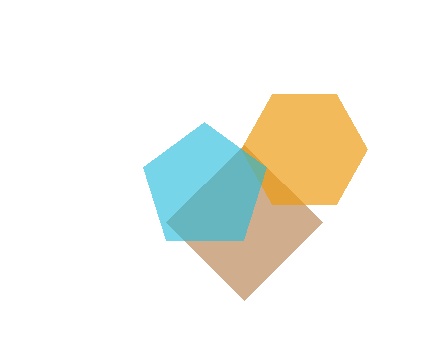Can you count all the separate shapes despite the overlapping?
Yes, there are 3 separate shapes.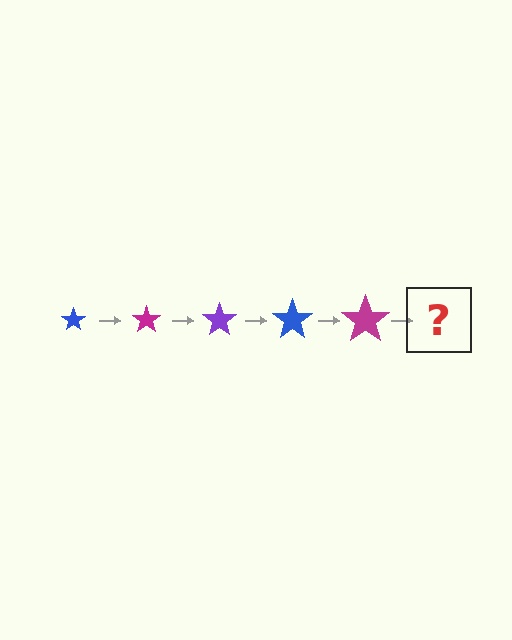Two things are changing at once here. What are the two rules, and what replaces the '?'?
The two rules are that the star grows larger each step and the color cycles through blue, magenta, and purple. The '?' should be a purple star, larger than the previous one.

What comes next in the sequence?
The next element should be a purple star, larger than the previous one.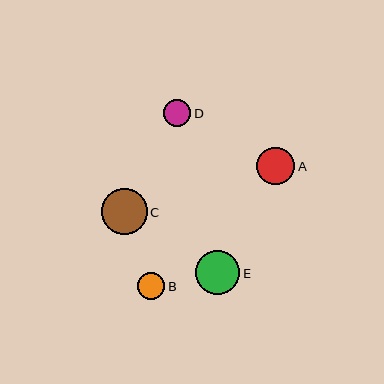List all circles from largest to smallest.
From largest to smallest: C, E, A, B, D.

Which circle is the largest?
Circle C is the largest with a size of approximately 46 pixels.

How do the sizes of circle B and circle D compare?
Circle B and circle D are approximately the same size.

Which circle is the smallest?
Circle D is the smallest with a size of approximately 27 pixels.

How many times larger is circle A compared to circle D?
Circle A is approximately 1.4 times the size of circle D.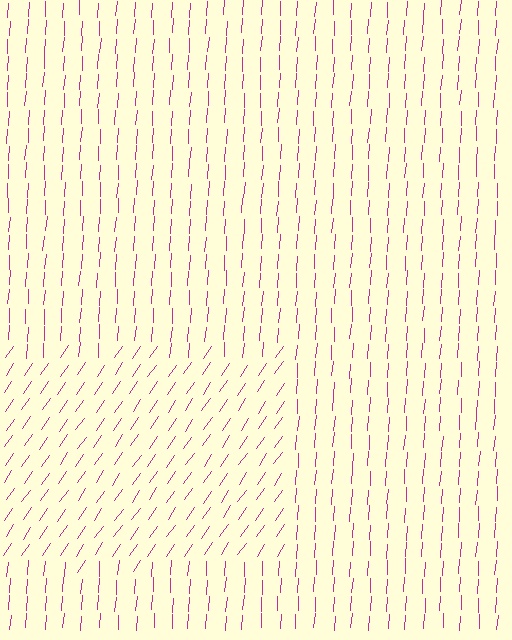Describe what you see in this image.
The image is filled with small magenta line segments. A rectangle region in the image has lines oriented differently from the surrounding lines, creating a visible texture boundary.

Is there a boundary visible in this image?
Yes, there is a texture boundary formed by a change in line orientation.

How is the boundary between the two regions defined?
The boundary is defined purely by a change in line orientation (approximately 30 degrees difference). All lines are the same color and thickness.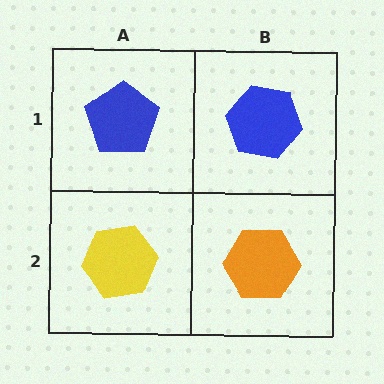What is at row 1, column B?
A blue hexagon.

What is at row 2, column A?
A yellow hexagon.